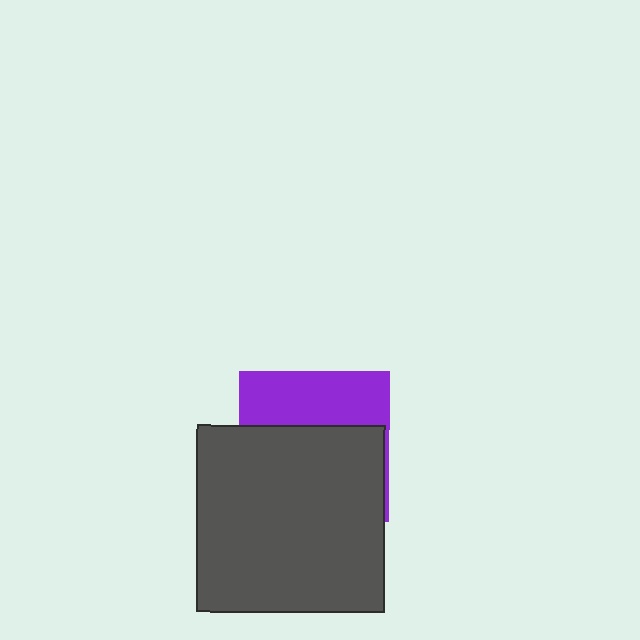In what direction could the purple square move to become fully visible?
The purple square could move up. That would shift it out from behind the dark gray square entirely.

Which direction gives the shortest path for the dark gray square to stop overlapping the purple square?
Moving down gives the shortest separation.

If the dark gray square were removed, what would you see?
You would see the complete purple square.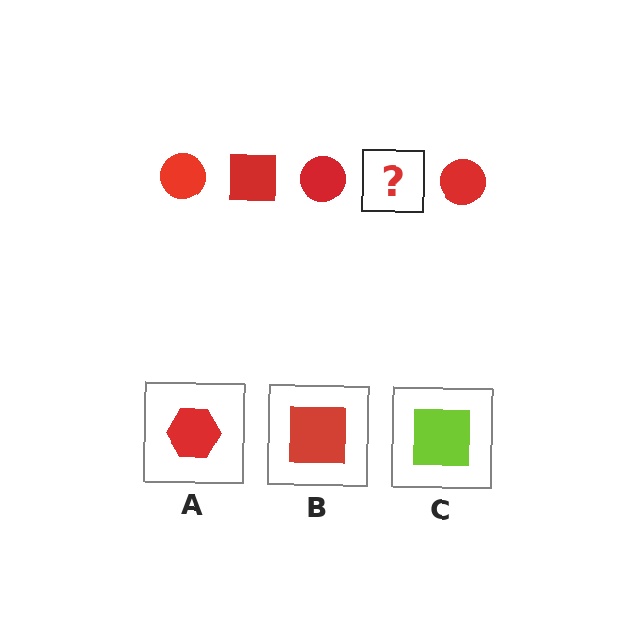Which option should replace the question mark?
Option B.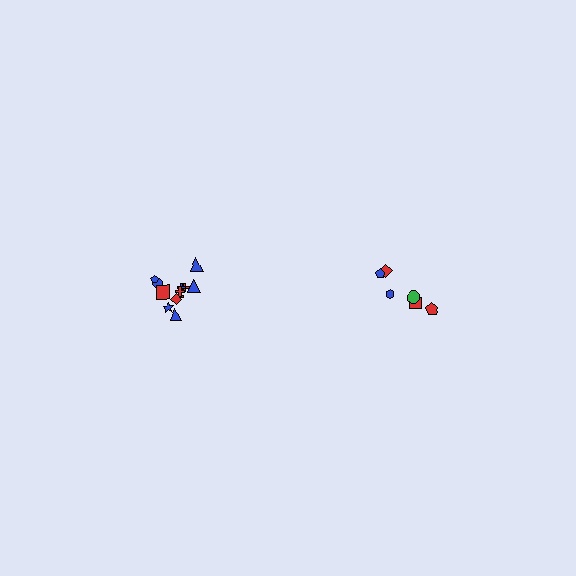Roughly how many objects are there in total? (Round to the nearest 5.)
Roughly 20 objects in total.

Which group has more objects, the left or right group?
The left group.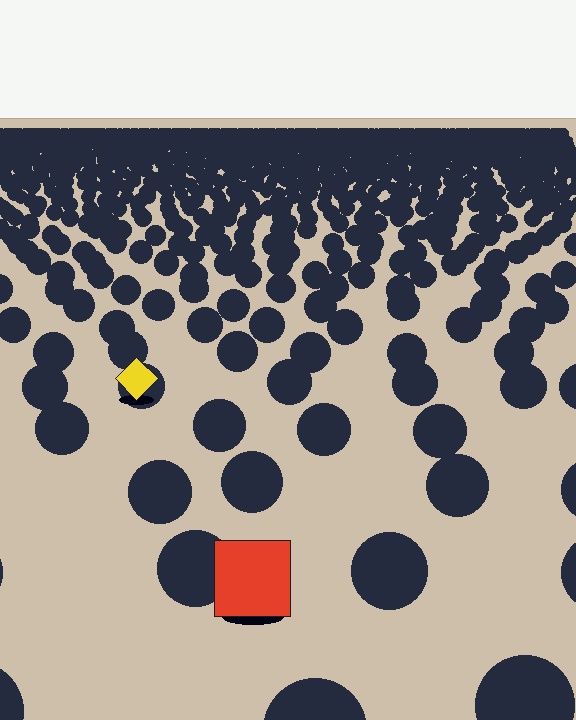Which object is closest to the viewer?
The red square is closest. The texture marks near it are larger and more spread out.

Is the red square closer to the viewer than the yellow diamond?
Yes. The red square is closer — you can tell from the texture gradient: the ground texture is coarser near it.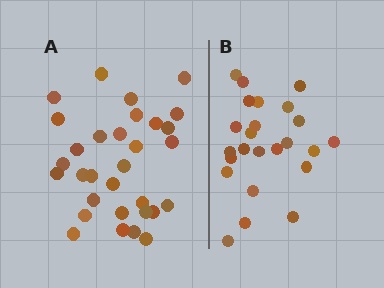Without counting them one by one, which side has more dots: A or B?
Region A (the left region) has more dots.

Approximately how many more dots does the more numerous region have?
Region A has roughly 8 or so more dots than region B.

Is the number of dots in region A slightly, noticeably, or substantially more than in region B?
Region A has noticeably more, but not dramatically so. The ratio is roughly 1.3 to 1.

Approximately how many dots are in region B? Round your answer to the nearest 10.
About 20 dots. (The exact count is 24, which rounds to 20.)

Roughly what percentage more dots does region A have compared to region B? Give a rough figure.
About 30% more.